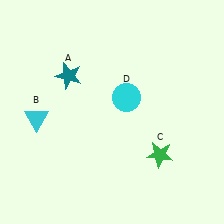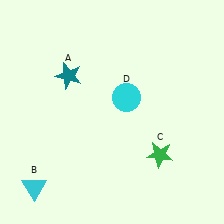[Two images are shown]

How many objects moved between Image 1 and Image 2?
1 object moved between the two images.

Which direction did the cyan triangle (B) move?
The cyan triangle (B) moved down.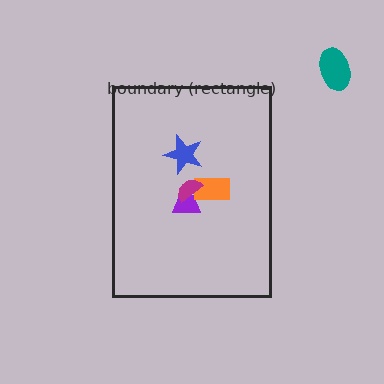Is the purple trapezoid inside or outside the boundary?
Inside.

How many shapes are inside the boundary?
4 inside, 1 outside.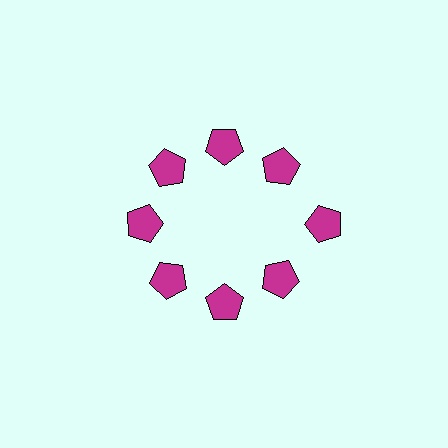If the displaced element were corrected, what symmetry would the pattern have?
It would have 8-fold rotational symmetry — the pattern would map onto itself every 45 degrees.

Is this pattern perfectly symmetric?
No. The 8 magenta pentagons are arranged in a ring, but one element near the 3 o'clock position is pushed outward from the center, breaking the 8-fold rotational symmetry.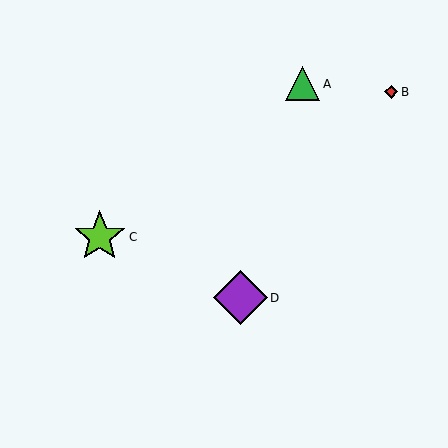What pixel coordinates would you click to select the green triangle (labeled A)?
Click at (303, 84) to select the green triangle A.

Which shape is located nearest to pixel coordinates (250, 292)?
The purple diamond (labeled D) at (240, 298) is nearest to that location.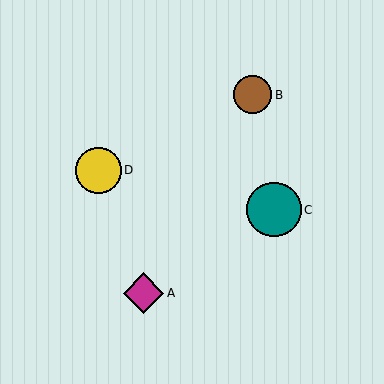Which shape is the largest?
The teal circle (labeled C) is the largest.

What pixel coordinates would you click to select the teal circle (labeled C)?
Click at (274, 210) to select the teal circle C.